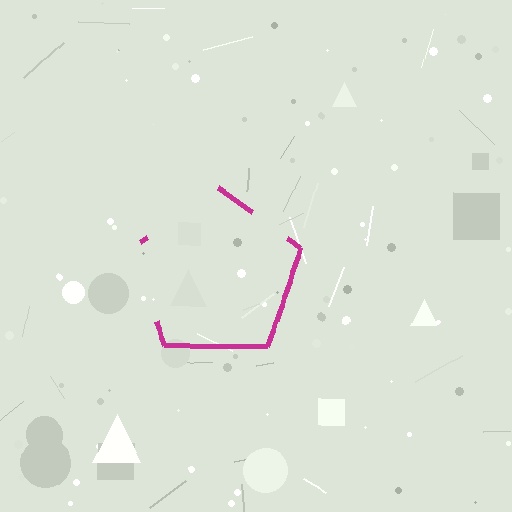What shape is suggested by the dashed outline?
The dashed outline suggests a pentagon.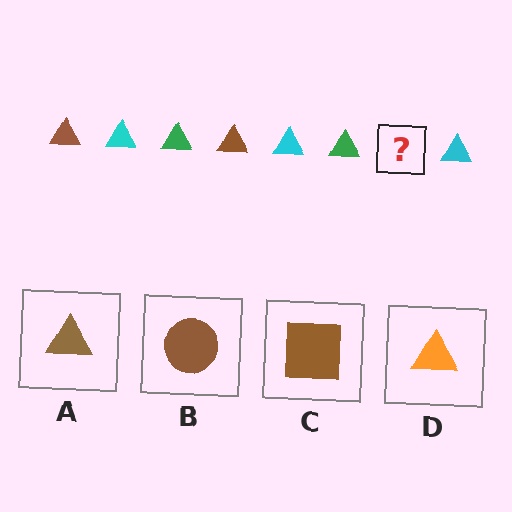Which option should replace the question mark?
Option A.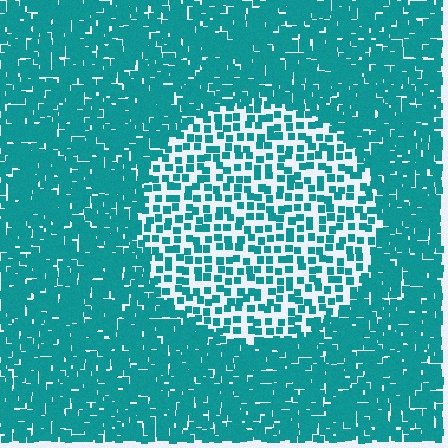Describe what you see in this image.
The image contains small teal elements arranged at two different densities. A circle-shaped region is visible where the elements are less densely packed than the surrounding area.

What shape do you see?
I see a circle.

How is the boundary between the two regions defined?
The boundary is defined by a change in element density (approximately 2.5x ratio). All elements are the same color, size, and shape.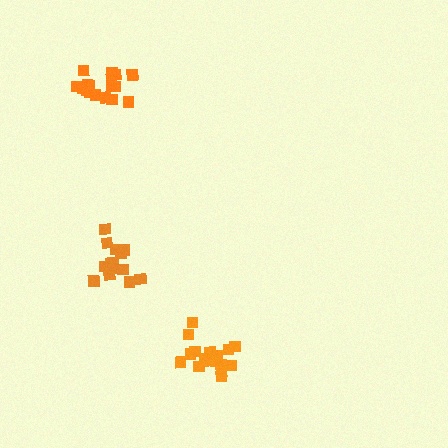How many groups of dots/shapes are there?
There are 3 groups.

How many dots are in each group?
Group 1: 17 dots, Group 2: 15 dots, Group 3: 17 dots (49 total).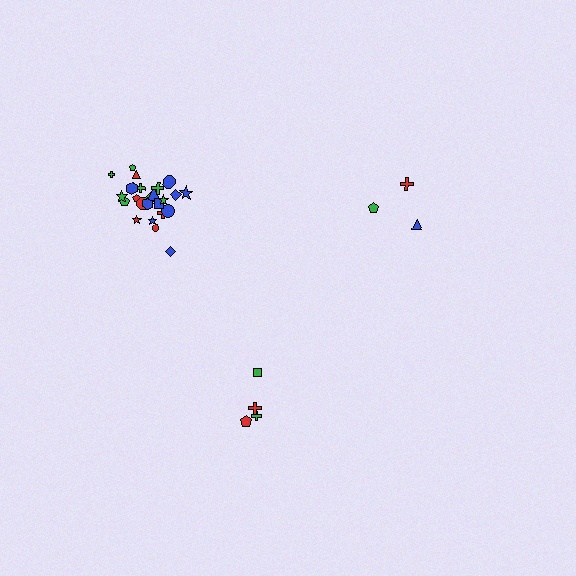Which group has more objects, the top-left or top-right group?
The top-left group.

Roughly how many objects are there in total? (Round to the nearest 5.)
Roughly 30 objects in total.